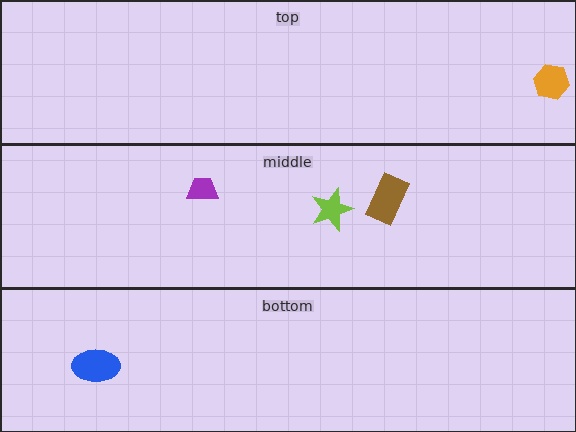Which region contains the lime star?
The middle region.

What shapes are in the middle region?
The lime star, the brown rectangle, the purple trapezoid.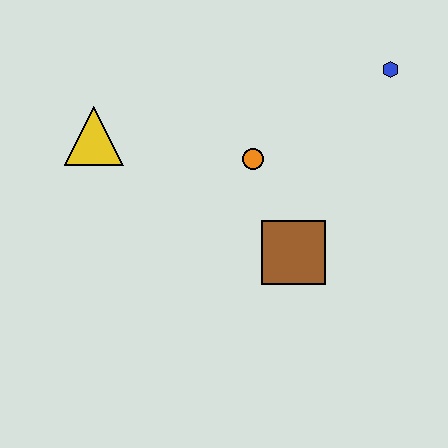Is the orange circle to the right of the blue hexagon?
No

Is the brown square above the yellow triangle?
No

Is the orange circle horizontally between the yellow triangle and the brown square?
Yes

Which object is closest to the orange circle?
The brown square is closest to the orange circle.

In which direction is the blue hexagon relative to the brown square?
The blue hexagon is above the brown square.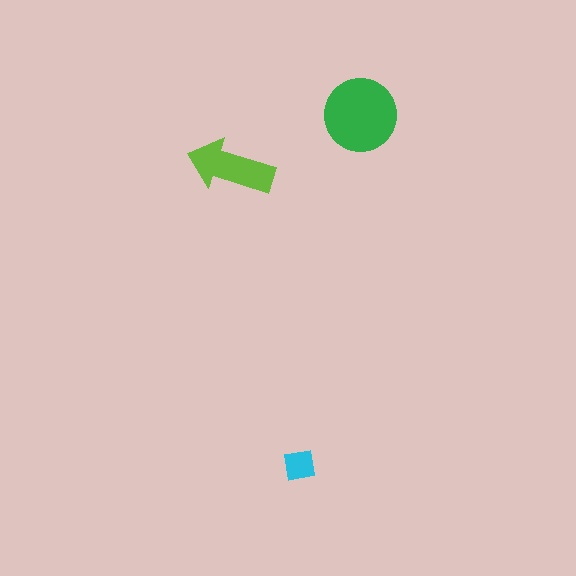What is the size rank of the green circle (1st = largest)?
1st.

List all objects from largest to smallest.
The green circle, the lime arrow, the cyan square.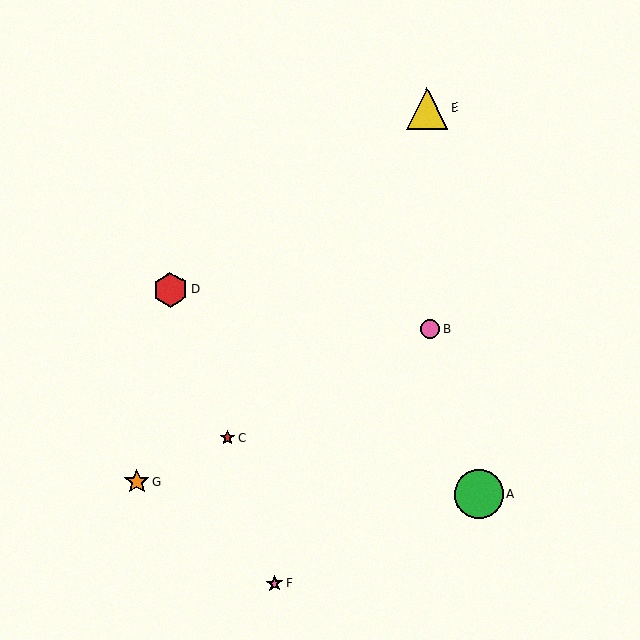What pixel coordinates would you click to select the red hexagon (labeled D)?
Click at (170, 290) to select the red hexagon D.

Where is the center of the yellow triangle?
The center of the yellow triangle is at (427, 108).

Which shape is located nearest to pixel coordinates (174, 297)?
The red hexagon (labeled D) at (170, 290) is nearest to that location.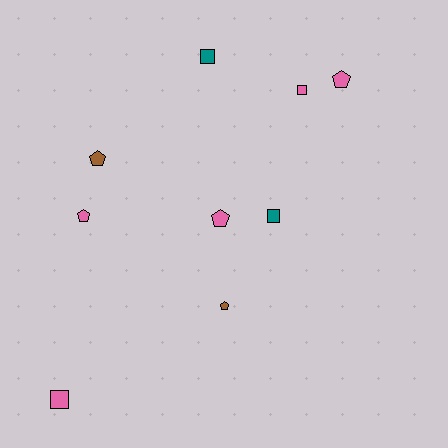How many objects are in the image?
There are 9 objects.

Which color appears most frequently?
Pink, with 5 objects.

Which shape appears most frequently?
Pentagon, with 5 objects.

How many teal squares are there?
There are 2 teal squares.